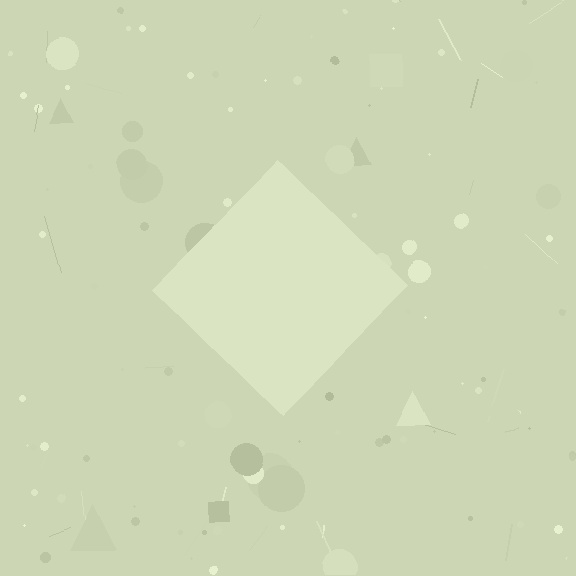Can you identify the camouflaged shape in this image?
The camouflaged shape is a diamond.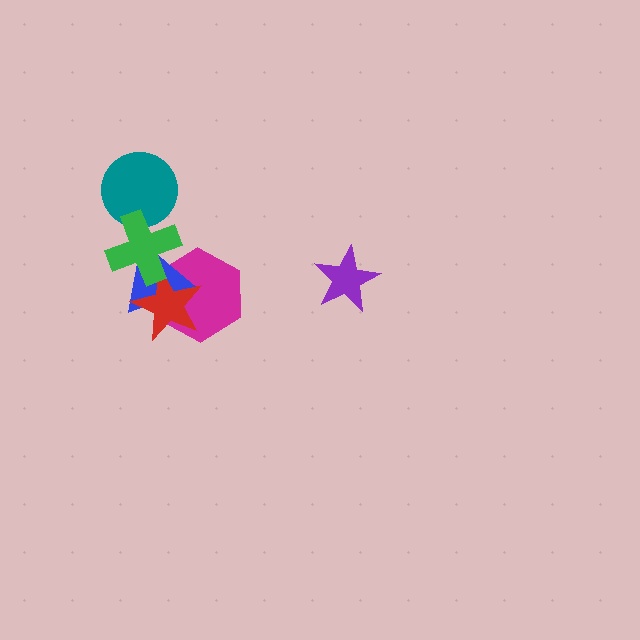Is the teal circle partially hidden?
Yes, it is partially covered by another shape.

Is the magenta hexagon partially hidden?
Yes, it is partially covered by another shape.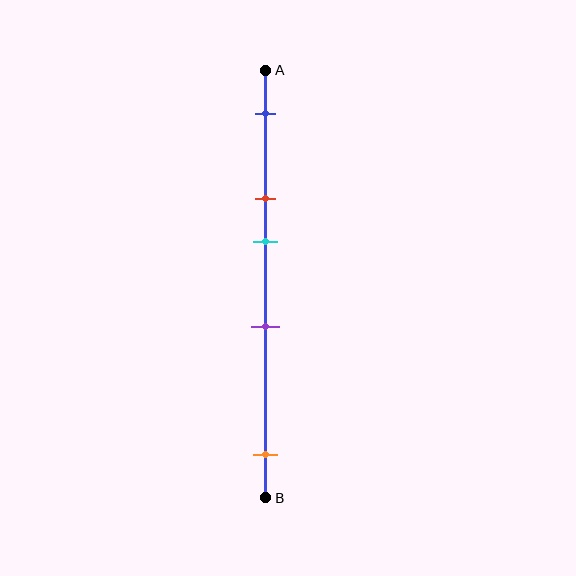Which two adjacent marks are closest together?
The red and cyan marks are the closest adjacent pair.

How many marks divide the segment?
There are 5 marks dividing the segment.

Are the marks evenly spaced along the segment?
No, the marks are not evenly spaced.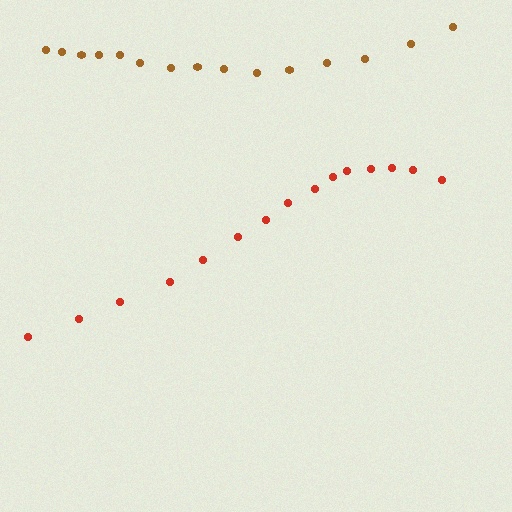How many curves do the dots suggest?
There are 2 distinct paths.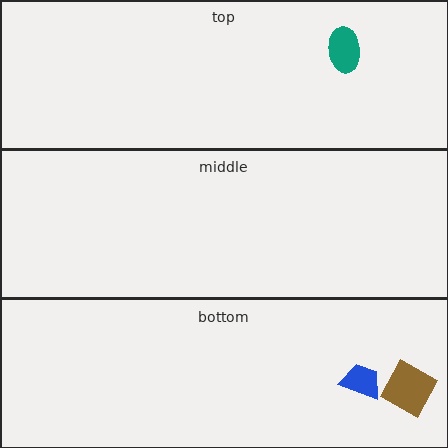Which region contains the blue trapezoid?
The bottom region.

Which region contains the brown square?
The bottom region.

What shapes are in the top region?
The teal ellipse.